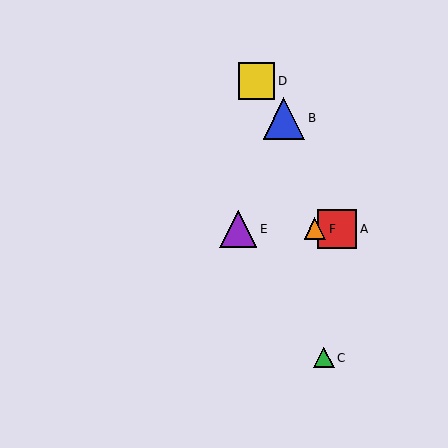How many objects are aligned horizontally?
3 objects (A, E, F) are aligned horizontally.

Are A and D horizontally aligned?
No, A is at y≈229 and D is at y≈81.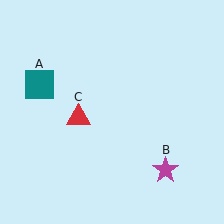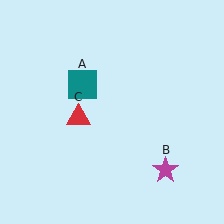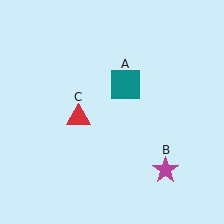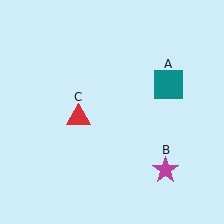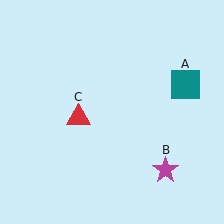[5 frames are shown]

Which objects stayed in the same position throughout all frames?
Magenta star (object B) and red triangle (object C) remained stationary.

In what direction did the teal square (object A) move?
The teal square (object A) moved right.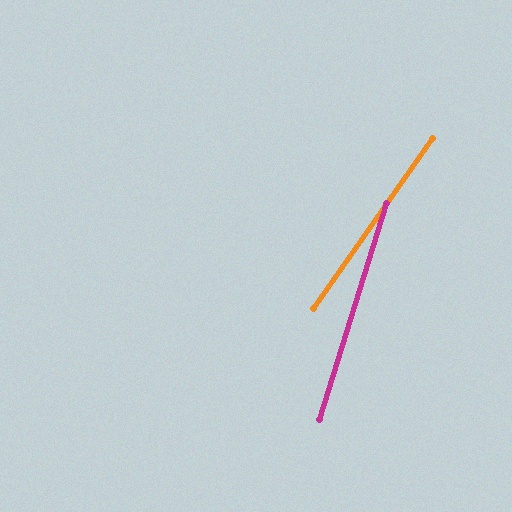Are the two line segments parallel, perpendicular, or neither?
Neither parallel nor perpendicular — they differ by about 18°.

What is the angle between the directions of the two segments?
Approximately 18 degrees.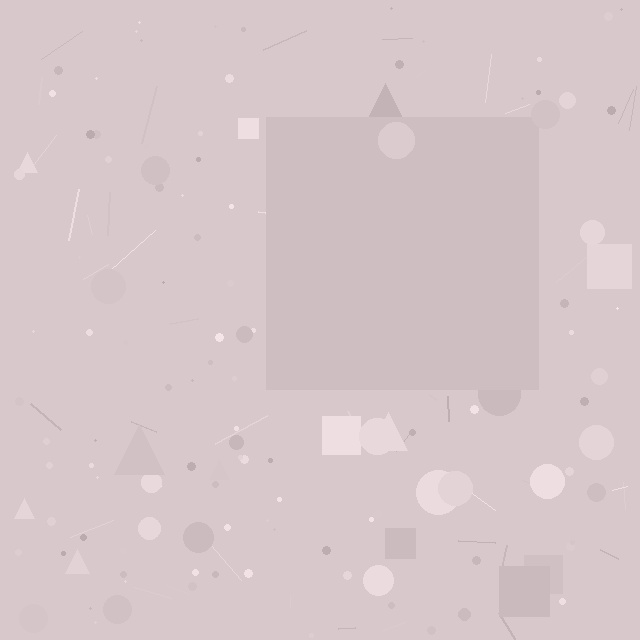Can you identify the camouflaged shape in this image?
The camouflaged shape is a square.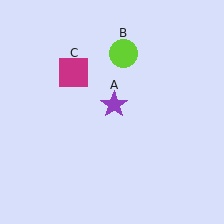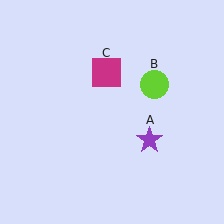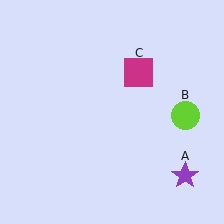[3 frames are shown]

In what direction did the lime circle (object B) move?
The lime circle (object B) moved down and to the right.